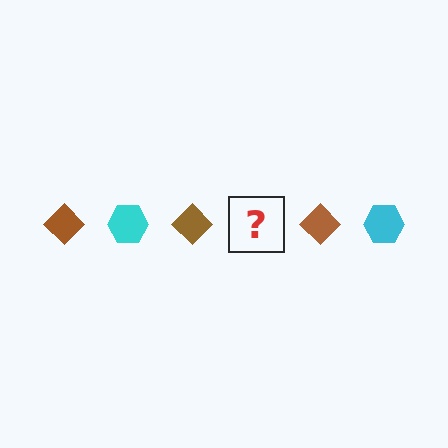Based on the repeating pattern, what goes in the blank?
The blank should be a cyan hexagon.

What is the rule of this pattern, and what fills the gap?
The rule is that the pattern alternates between brown diamond and cyan hexagon. The gap should be filled with a cyan hexagon.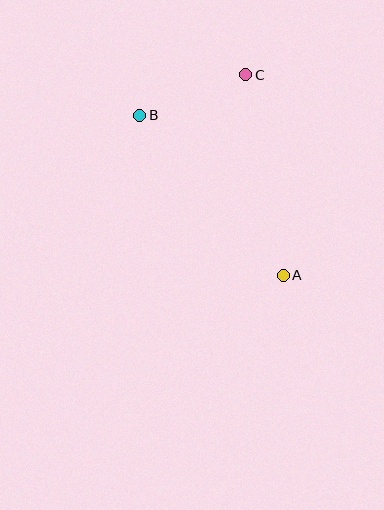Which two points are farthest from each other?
Points A and B are farthest from each other.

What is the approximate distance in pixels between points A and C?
The distance between A and C is approximately 204 pixels.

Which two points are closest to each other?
Points B and C are closest to each other.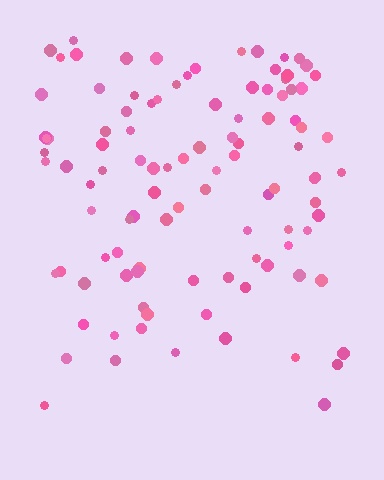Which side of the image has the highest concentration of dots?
The top.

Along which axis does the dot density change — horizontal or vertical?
Vertical.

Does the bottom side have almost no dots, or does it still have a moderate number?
Still a moderate number, just noticeably fewer than the top.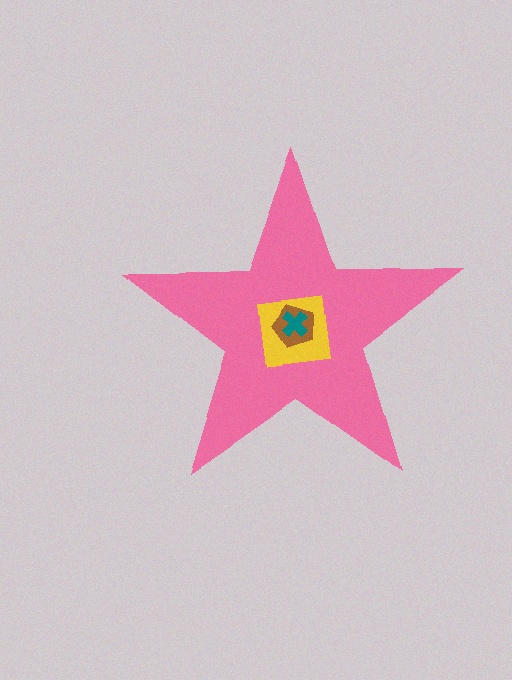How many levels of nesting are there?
4.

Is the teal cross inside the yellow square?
Yes.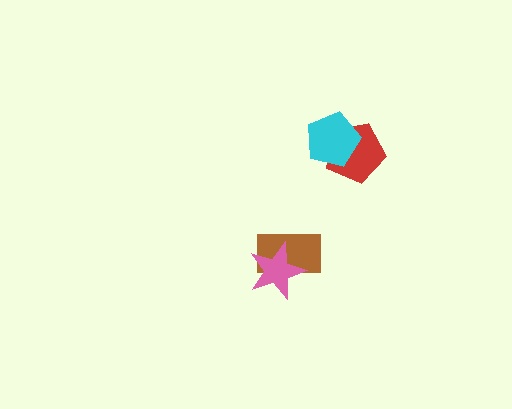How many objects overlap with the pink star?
1 object overlaps with the pink star.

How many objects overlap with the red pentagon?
1 object overlaps with the red pentagon.